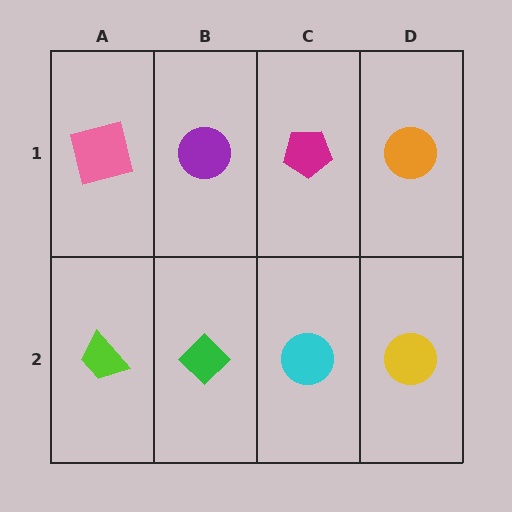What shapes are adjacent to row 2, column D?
An orange circle (row 1, column D), a cyan circle (row 2, column C).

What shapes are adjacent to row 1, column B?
A green diamond (row 2, column B), a pink square (row 1, column A), a magenta pentagon (row 1, column C).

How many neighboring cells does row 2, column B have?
3.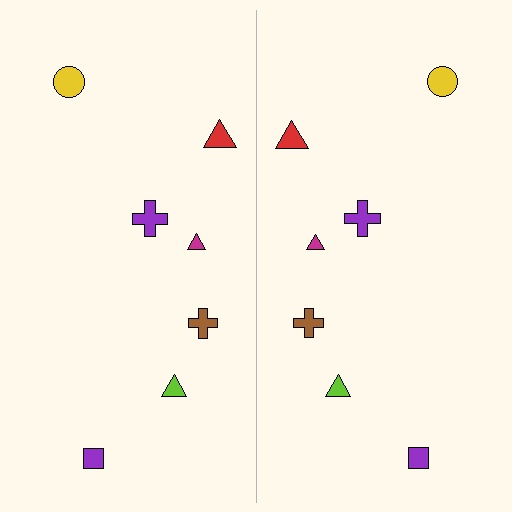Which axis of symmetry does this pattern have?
The pattern has a vertical axis of symmetry running through the center of the image.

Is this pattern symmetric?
Yes, this pattern has bilateral (reflection) symmetry.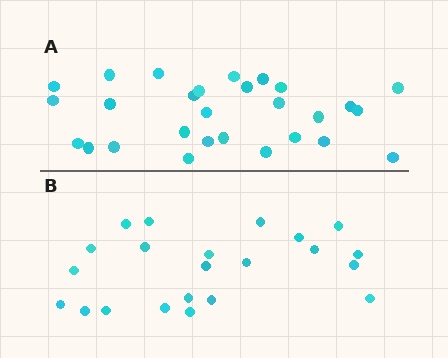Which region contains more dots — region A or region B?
Region A (the top region) has more dots.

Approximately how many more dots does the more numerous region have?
Region A has about 6 more dots than region B.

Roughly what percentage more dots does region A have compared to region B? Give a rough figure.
About 25% more.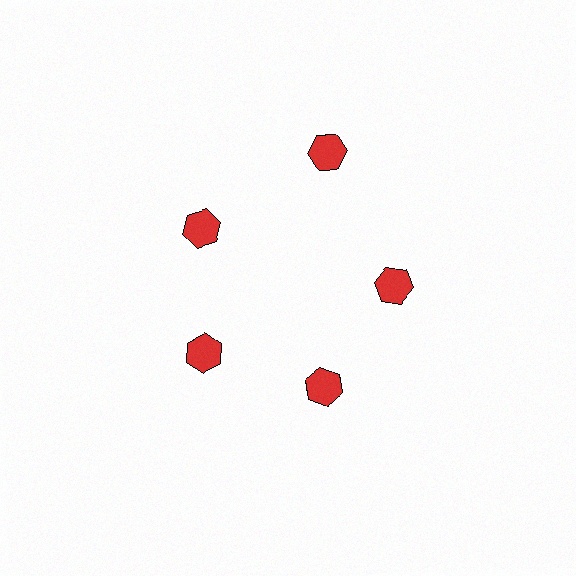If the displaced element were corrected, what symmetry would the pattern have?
It would have 5-fold rotational symmetry — the pattern would map onto itself every 72 degrees.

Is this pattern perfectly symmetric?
No. The 5 red hexagons are arranged in a ring, but one element near the 1 o'clock position is pushed outward from the center, breaking the 5-fold rotational symmetry.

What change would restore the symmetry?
The symmetry would be restored by moving it inward, back onto the ring so that all 5 hexagons sit at equal angles and equal distance from the center.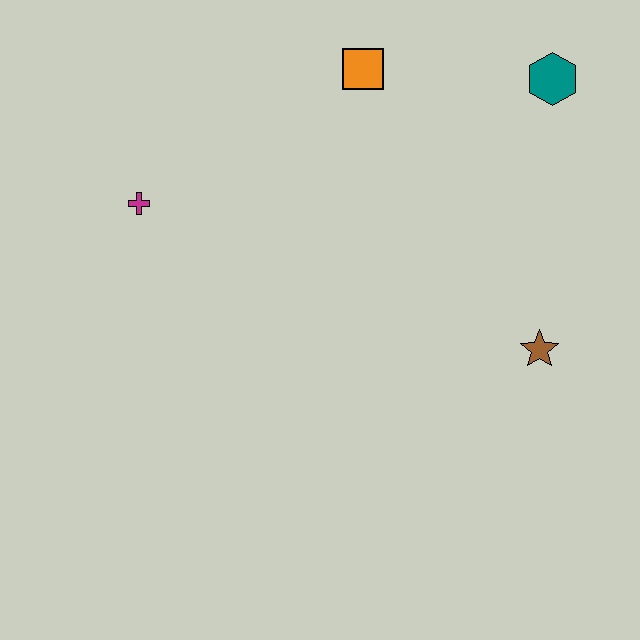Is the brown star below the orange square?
Yes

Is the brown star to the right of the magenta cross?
Yes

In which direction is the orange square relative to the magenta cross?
The orange square is to the right of the magenta cross.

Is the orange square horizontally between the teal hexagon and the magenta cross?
Yes